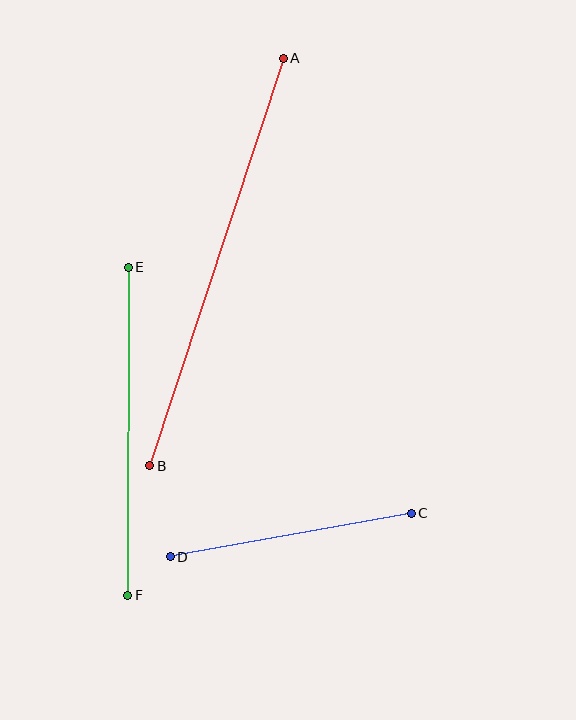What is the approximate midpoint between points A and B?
The midpoint is at approximately (217, 262) pixels.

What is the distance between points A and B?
The distance is approximately 429 pixels.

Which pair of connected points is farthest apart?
Points A and B are farthest apart.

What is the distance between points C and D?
The distance is approximately 245 pixels.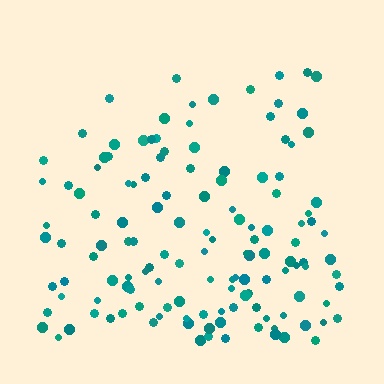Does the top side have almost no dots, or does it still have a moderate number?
Still a moderate number, just noticeably fewer than the bottom.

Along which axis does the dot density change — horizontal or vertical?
Vertical.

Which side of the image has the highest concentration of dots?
The bottom.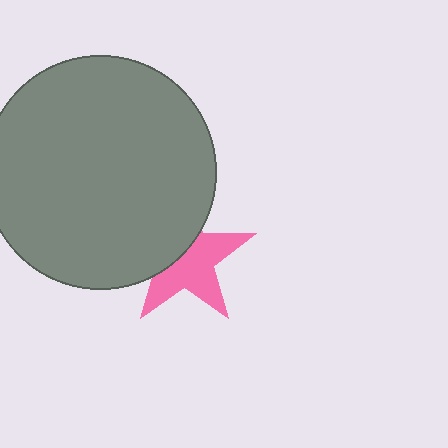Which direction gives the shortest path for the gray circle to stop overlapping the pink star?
Moving toward the upper-left gives the shortest separation.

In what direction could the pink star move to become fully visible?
The pink star could move toward the lower-right. That would shift it out from behind the gray circle entirely.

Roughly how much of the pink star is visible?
About half of it is visible (roughly 58%).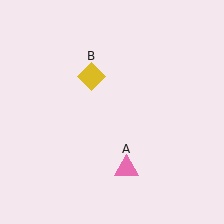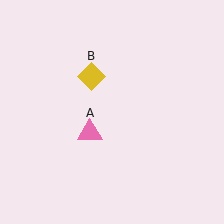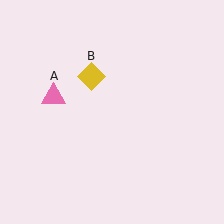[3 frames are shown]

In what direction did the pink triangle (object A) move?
The pink triangle (object A) moved up and to the left.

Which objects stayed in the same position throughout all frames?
Yellow diamond (object B) remained stationary.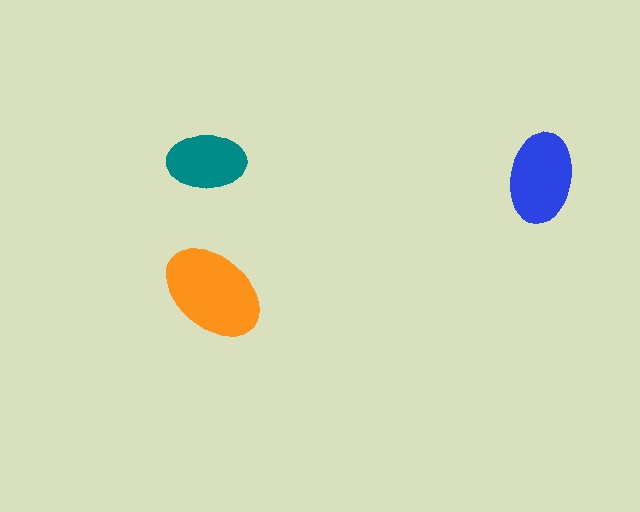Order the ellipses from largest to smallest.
the orange one, the blue one, the teal one.